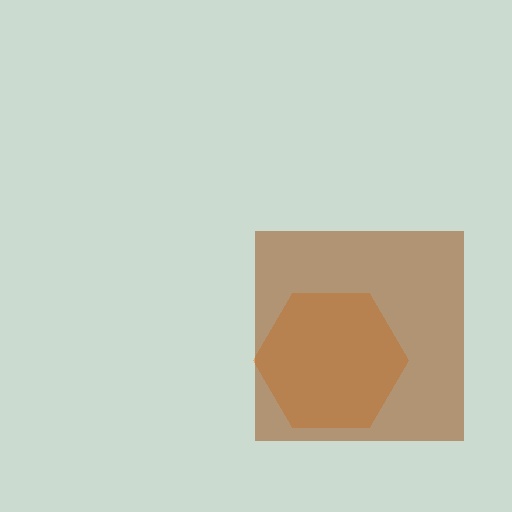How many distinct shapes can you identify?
There are 2 distinct shapes: an orange hexagon, a brown square.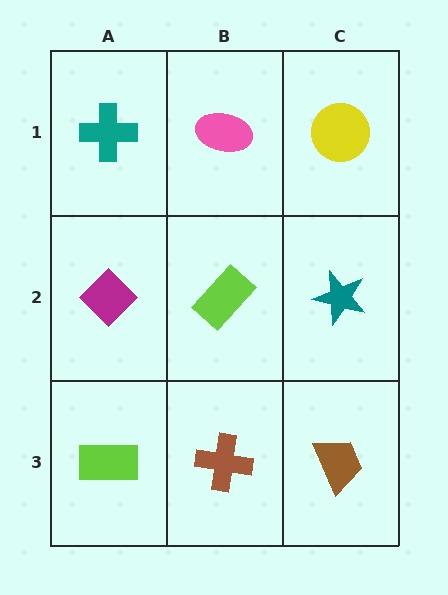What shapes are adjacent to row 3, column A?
A magenta diamond (row 2, column A), a brown cross (row 3, column B).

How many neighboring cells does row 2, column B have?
4.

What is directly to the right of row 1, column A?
A pink ellipse.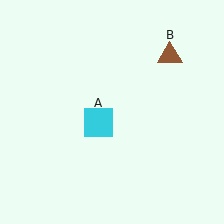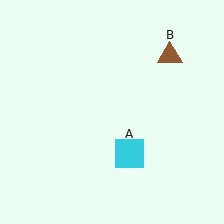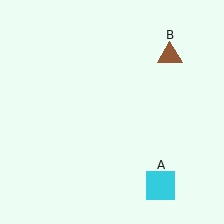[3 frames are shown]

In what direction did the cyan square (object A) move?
The cyan square (object A) moved down and to the right.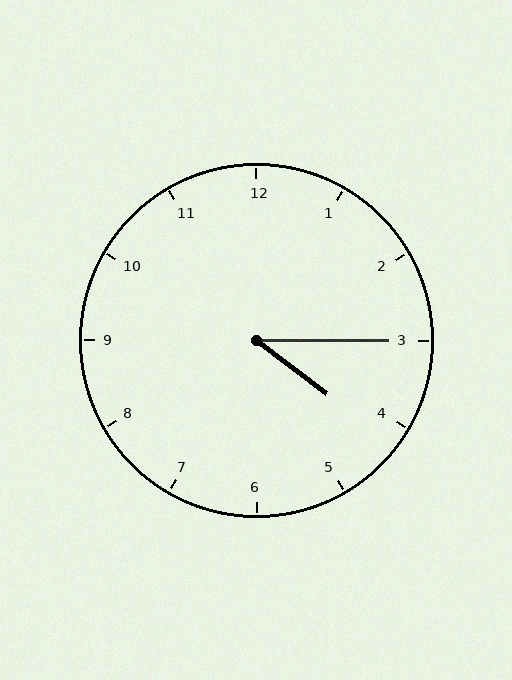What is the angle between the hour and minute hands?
Approximately 38 degrees.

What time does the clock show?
4:15.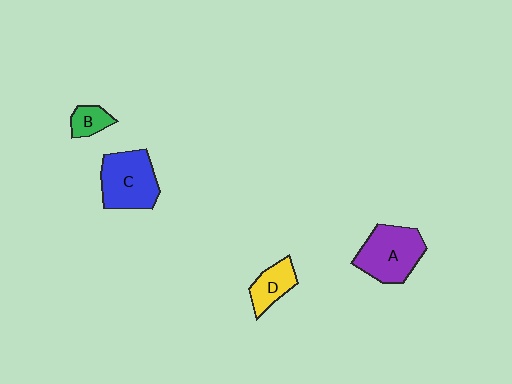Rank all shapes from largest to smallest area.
From largest to smallest: A (purple), C (blue), D (yellow), B (green).